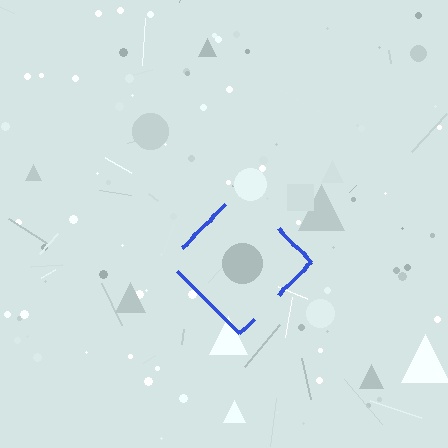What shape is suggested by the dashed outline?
The dashed outline suggests a diamond.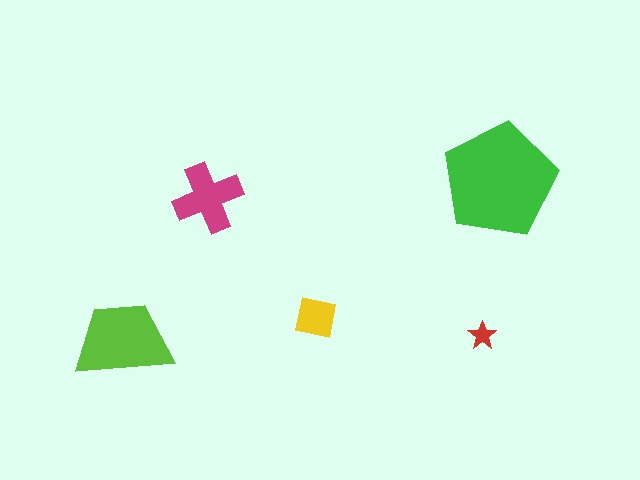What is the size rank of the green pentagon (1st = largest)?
1st.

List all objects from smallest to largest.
The red star, the yellow square, the magenta cross, the lime trapezoid, the green pentagon.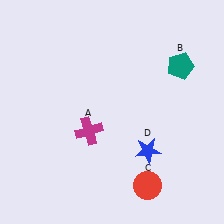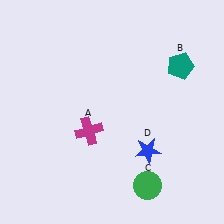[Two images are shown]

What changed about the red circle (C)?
In Image 1, C is red. In Image 2, it changed to green.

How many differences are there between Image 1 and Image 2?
There is 1 difference between the two images.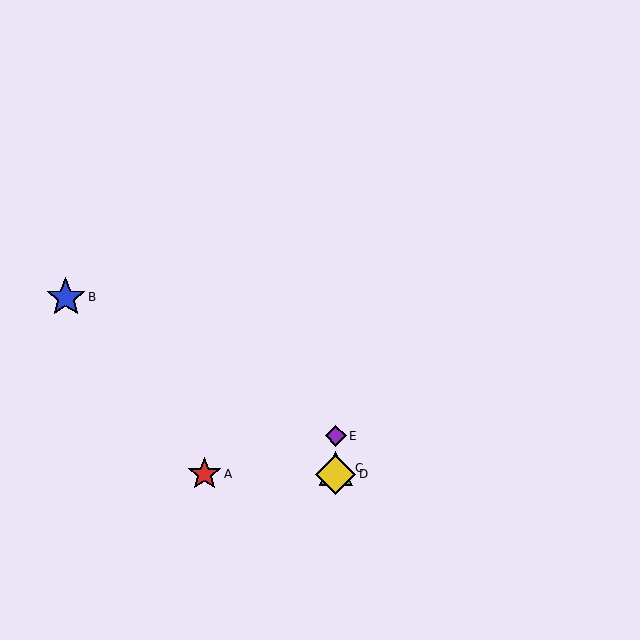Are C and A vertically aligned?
No, C is at x≈336 and A is at x≈204.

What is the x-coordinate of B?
Object B is at x≈66.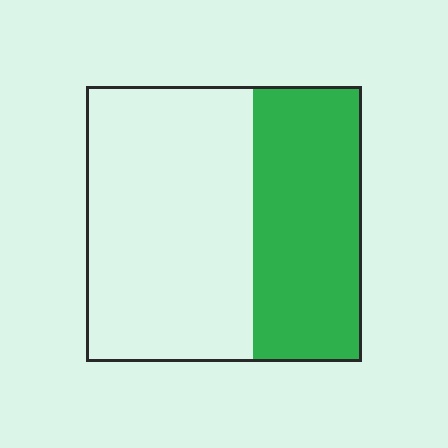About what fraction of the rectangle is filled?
About two fifths (2/5).